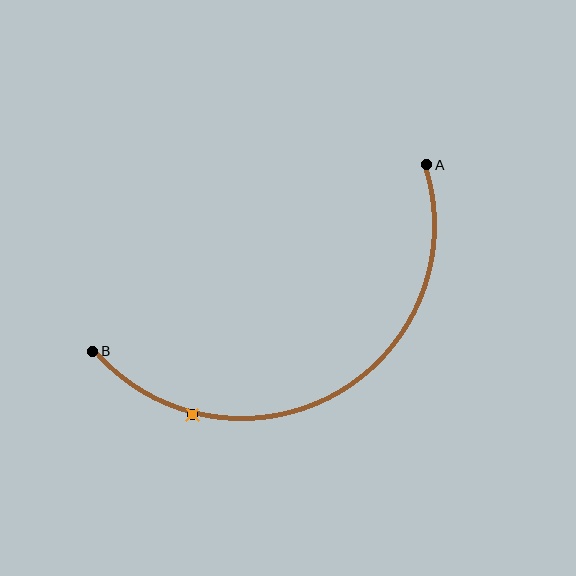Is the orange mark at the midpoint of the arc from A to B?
No. The orange mark lies on the arc but is closer to endpoint B. The arc midpoint would be at the point on the curve equidistant along the arc from both A and B.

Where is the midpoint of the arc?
The arc midpoint is the point on the curve farthest from the straight line joining A and B. It sits below that line.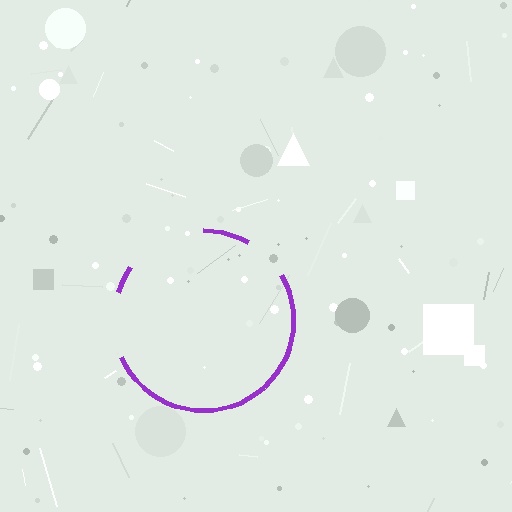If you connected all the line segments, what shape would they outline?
They would outline a circle.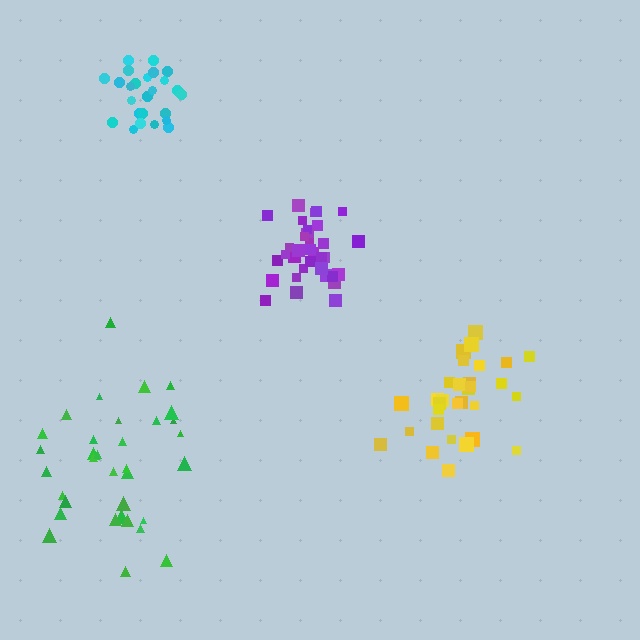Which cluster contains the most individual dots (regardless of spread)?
Purple (35).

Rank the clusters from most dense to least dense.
cyan, purple, yellow, green.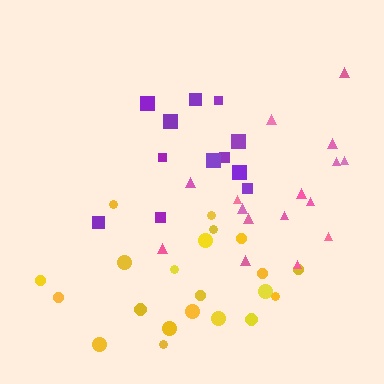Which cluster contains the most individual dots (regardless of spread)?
Yellow (22).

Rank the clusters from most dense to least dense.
purple, yellow, pink.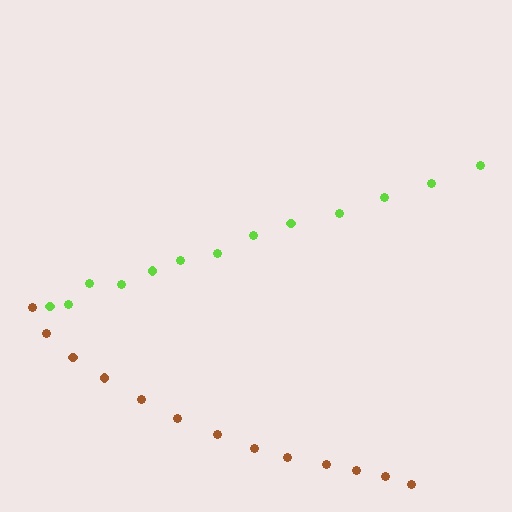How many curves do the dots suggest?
There are 2 distinct paths.